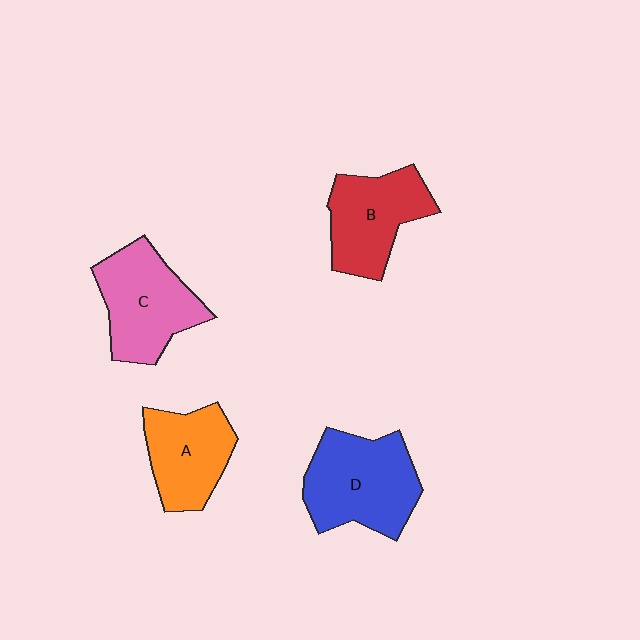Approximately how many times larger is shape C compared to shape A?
Approximately 1.2 times.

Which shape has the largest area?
Shape D (blue).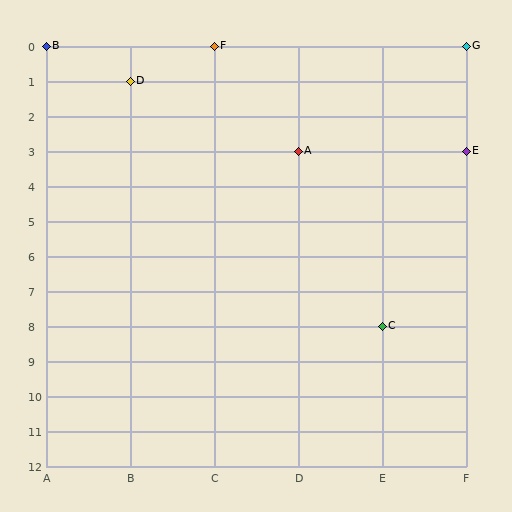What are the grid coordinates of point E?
Point E is at grid coordinates (F, 3).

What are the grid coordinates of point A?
Point A is at grid coordinates (D, 3).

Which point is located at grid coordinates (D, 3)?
Point A is at (D, 3).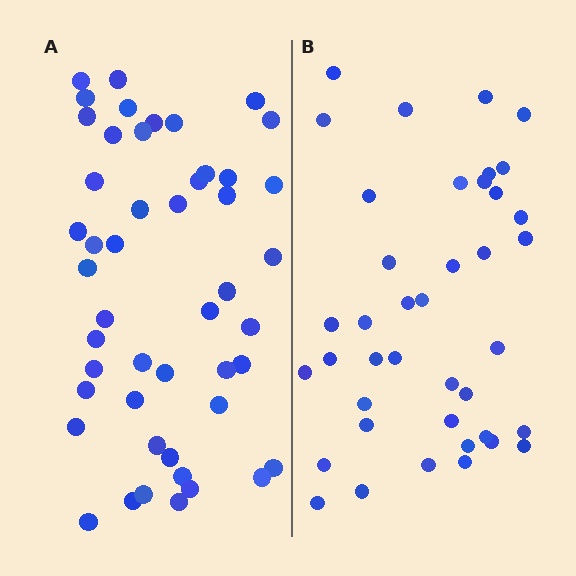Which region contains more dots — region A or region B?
Region A (the left region) has more dots.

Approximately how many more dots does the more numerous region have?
Region A has roughly 8 or so more dots than region B.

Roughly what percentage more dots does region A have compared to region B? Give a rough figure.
About 20% more.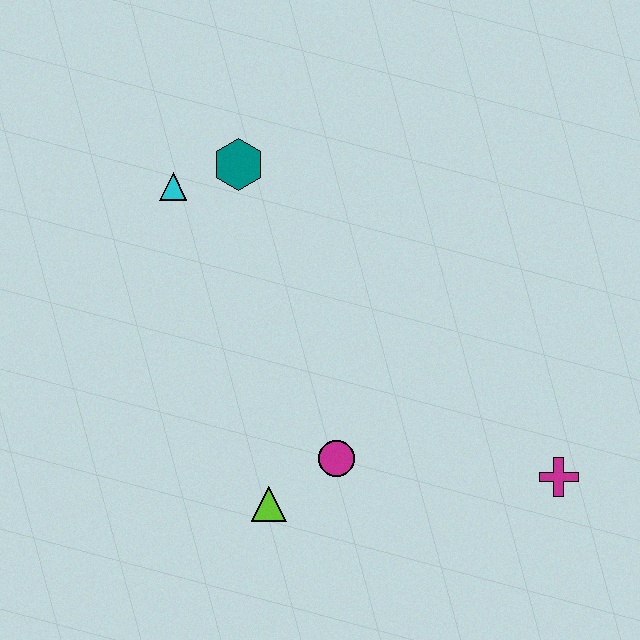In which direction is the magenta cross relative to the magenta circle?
The magenta cross is to the right of the magenta circle.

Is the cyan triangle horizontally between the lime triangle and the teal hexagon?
No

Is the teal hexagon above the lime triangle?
Yes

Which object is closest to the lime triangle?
The magenta circle is closest to the lime triangle.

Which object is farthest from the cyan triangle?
The magenta cross is farthest from the cyan triangle.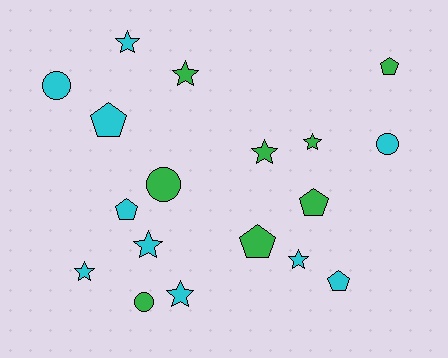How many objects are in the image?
There are 18 objects.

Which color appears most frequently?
Cyan, with 10 objects.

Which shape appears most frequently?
Star, with 8 objects.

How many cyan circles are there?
There are 2 cyan circles.